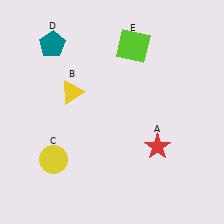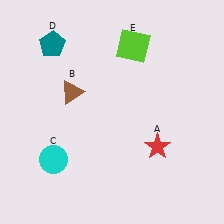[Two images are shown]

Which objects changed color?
B changed from yellow to brown. C changed from yellow to cyan.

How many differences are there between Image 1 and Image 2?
There are 2 differences between the two images.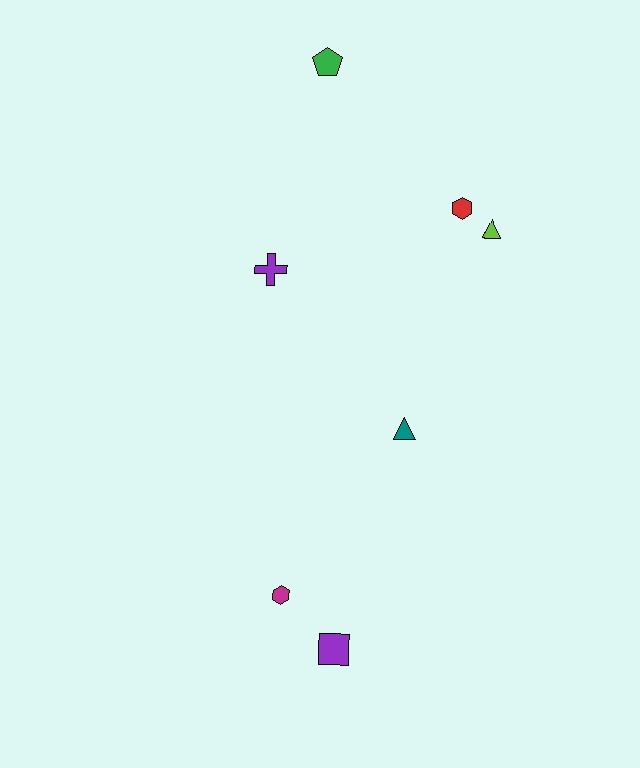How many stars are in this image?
There are no stars.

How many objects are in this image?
There are 7 objects.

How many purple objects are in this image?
There are 2 purple objects.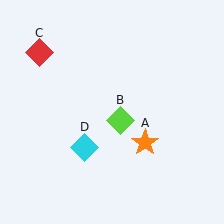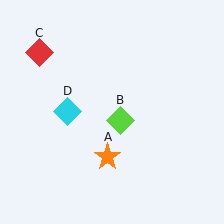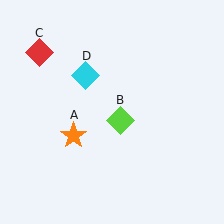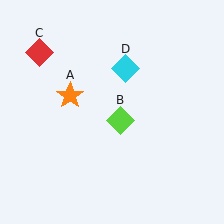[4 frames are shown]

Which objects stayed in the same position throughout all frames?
Lime diamond (object B) and red diamond (object C) remained stationary.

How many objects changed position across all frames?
2 objects changed position: orange star (object A), cyan diamond (object D).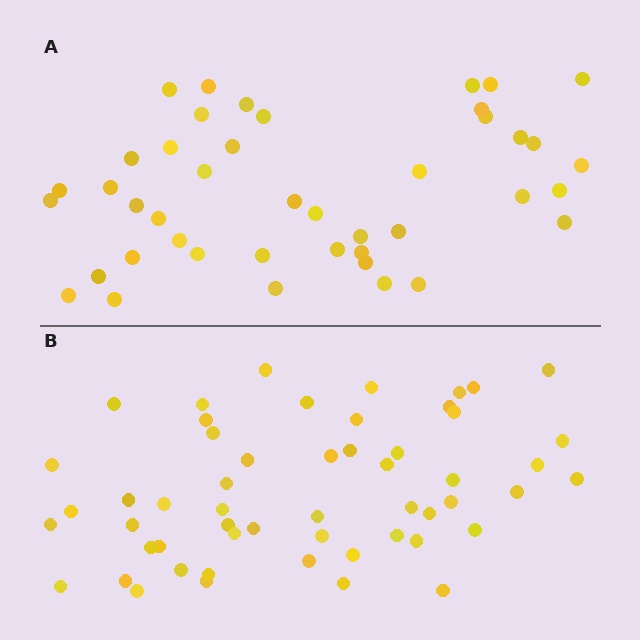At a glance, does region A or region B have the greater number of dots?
Region B (the bottom region) has more dots.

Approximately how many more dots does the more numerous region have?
Region B has roughly 12 or so more dots than region A.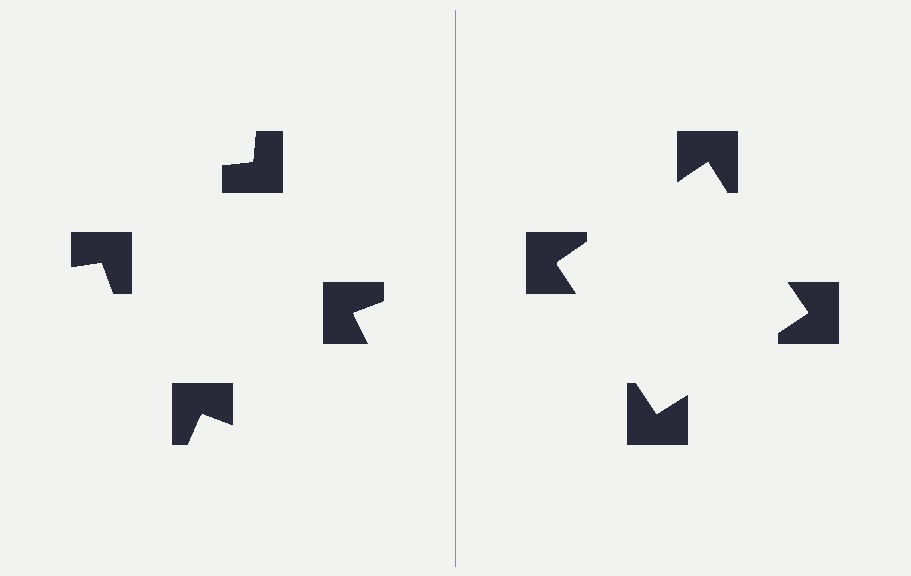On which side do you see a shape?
An illusory square appears on the right side. On the left side the wedge cuts are rotated, so no coherent shape forms.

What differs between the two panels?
The notched squares are positioned identically on both sides; only the wedge orientations differ. On the right they align to a square; on the left they are misaligned.